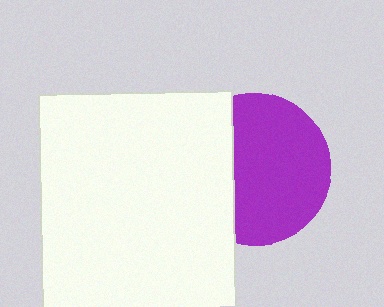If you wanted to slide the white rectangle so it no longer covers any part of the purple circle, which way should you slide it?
Slide it left — that is the most direct way to separate the two shapes.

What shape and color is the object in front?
The object in front is a white rectangle.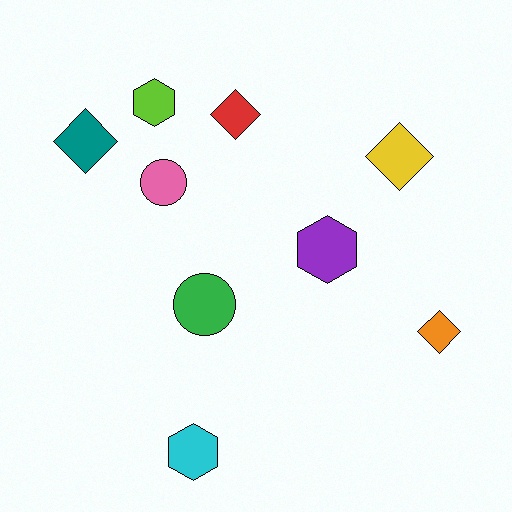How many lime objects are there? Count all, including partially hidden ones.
There is 1 lime object.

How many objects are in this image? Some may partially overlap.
There are 9 objects.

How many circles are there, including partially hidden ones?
There are 2 circles.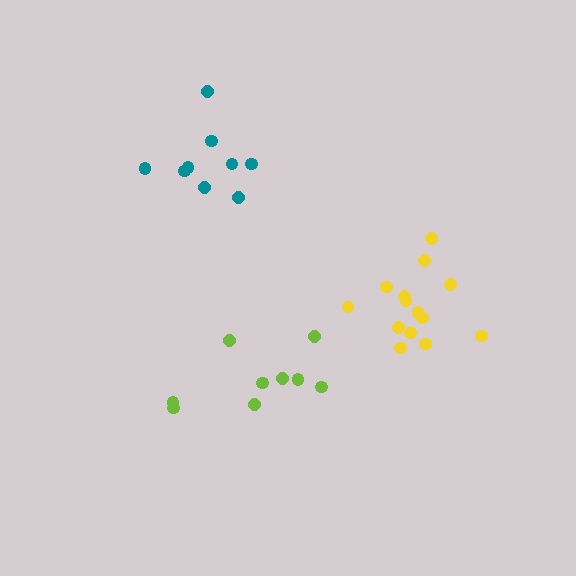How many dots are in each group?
Group 1: 14 dots, Group 2: 9 dots, Group 3: 9 dots (32 total).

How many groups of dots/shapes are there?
There are 3 groups.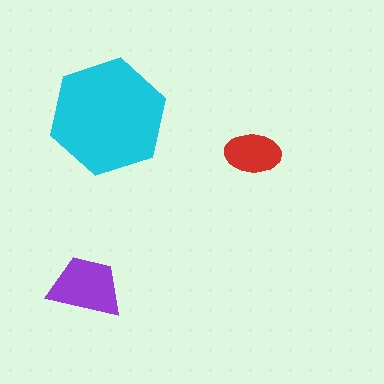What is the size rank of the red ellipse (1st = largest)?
3rd.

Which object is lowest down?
The purple trapezoid is bottommost.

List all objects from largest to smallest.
The cyan hexagon, the purple trapezoid, the red ellipse.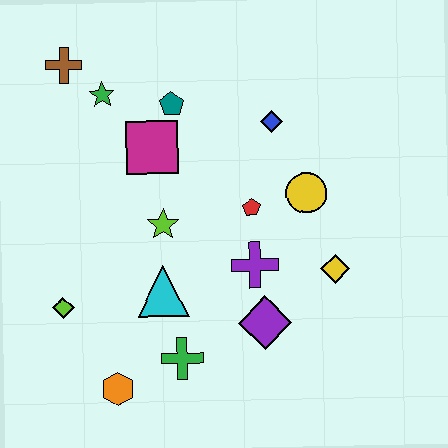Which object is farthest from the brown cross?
The yellow diamond is farthest from the brown cross.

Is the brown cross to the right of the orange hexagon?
No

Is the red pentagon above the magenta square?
No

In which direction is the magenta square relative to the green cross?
The magenta square is above the green cross.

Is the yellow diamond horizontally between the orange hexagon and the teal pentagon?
No